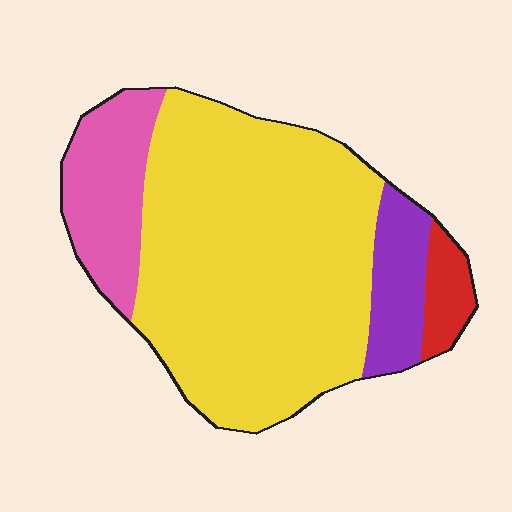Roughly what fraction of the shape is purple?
Purple takes up about one tenth (1/10) of the shape.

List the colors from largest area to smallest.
From largest to smallest: yellow, pink, purple, red.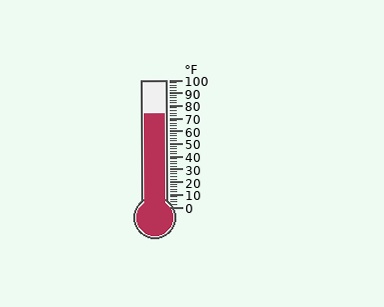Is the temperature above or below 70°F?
The temperature is above 70°F.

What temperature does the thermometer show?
The thermometer shows approximately 74°F.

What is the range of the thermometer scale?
The thermometer scale ranges from 0°F to 100°F.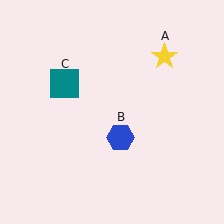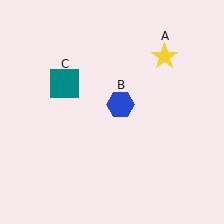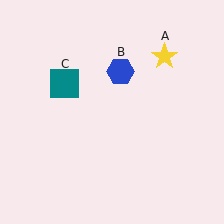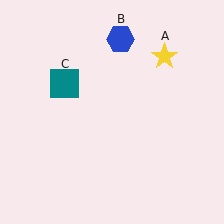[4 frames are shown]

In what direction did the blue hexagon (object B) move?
The blue hexagon (object B) moved up.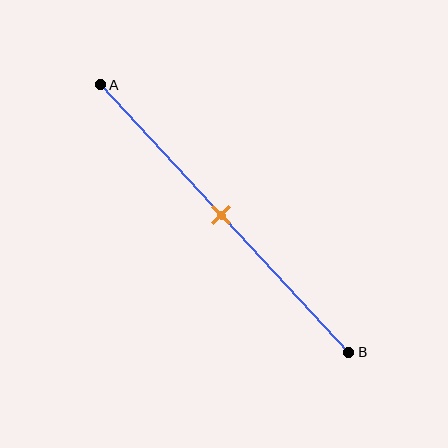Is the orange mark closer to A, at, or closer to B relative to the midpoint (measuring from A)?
The orange mark is approximately at the midpoint of segment AB.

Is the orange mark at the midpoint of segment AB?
Yes, the mark is approximately at the midpoint.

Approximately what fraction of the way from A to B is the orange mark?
The orange mark is approximately 50% of the way from A to B.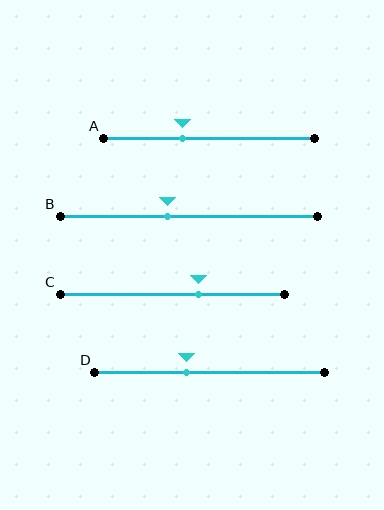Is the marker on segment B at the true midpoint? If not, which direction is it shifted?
No, the marker on segment B is shifted to the left by about 8% of the segment length.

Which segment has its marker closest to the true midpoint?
Segment B has its marker closest to the true midpoint.